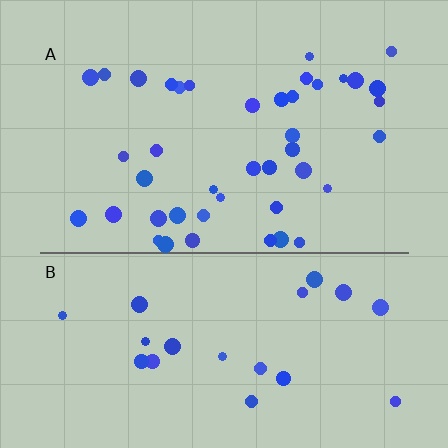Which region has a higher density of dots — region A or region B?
A (the top).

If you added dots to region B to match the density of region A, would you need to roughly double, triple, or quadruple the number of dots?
Approximately double.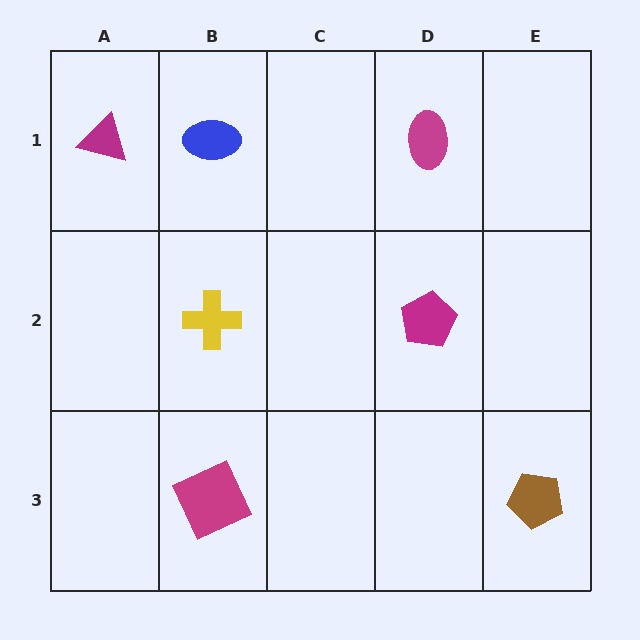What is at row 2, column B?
A yellow cross.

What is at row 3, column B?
A magenta square.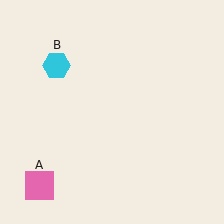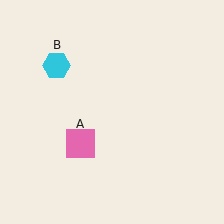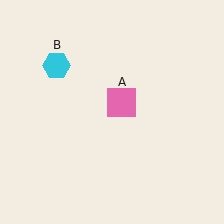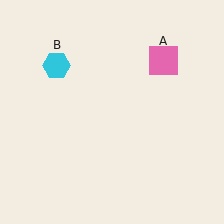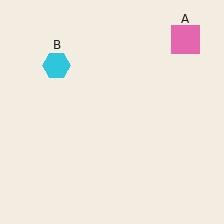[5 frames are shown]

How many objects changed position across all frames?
1 object changed position: pink square (object A).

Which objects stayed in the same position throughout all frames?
Cyan hexagon (object B) remained stationary.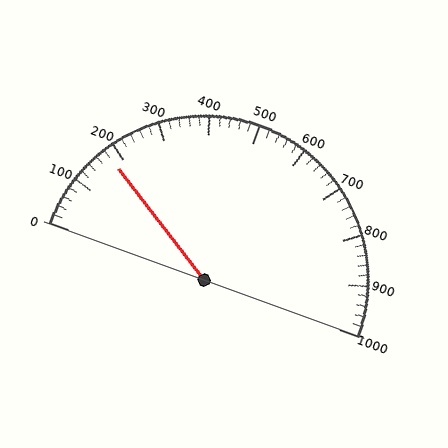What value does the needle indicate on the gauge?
The needle indicates approximately 180.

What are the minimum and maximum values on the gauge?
The gauge ranges from 0 to 1000.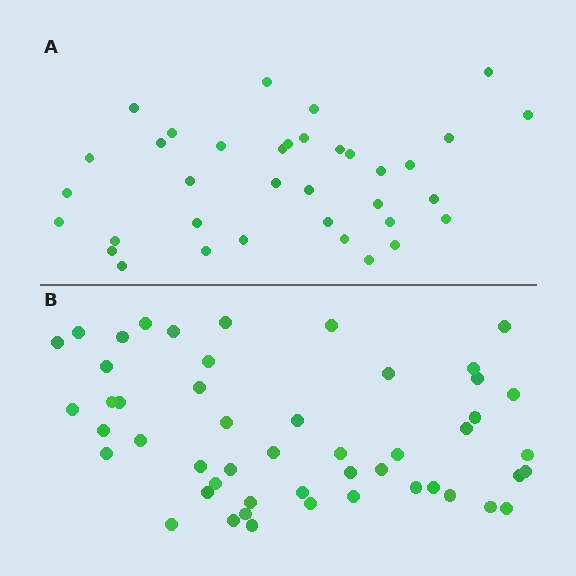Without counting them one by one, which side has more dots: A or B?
Region B (the bottom region) has more dots.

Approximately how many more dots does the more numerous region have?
Region B has approximately 15 more dots than region A.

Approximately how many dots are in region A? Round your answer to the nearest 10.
About 40 dots. (The exact count is 36, which rounds to 40.)